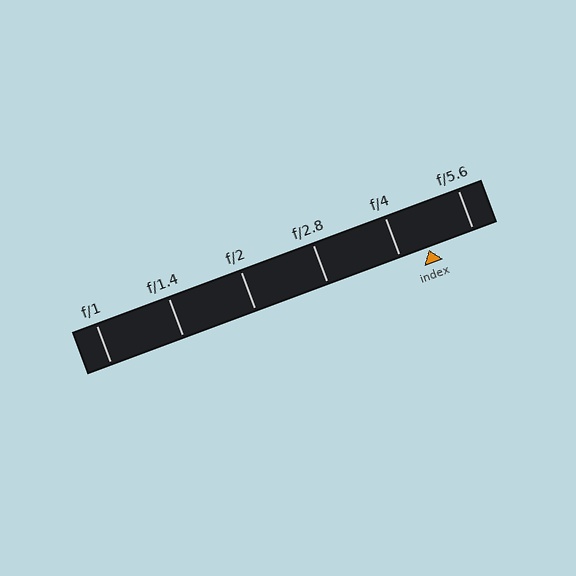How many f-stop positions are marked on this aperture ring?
There are 6 f-stop positions marked.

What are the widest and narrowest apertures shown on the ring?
The widest aperture shown is f/1 and the narrowest is f/5.6.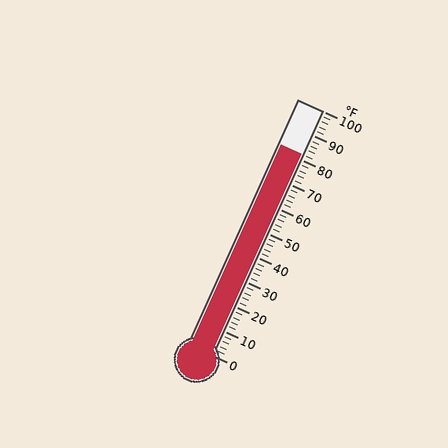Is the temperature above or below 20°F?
The temperature is above 20°F.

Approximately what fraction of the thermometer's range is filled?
The thermometer is filled to approximately 80% of its range.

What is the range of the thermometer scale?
The thermometer scale ranges from 0°F to 100°F.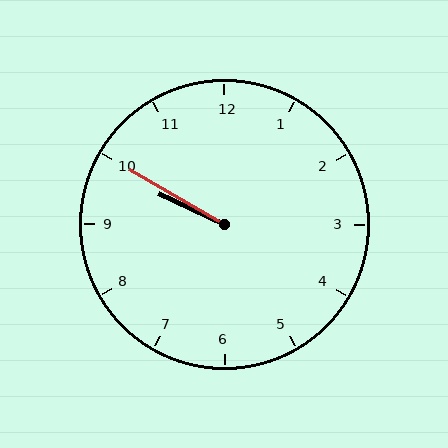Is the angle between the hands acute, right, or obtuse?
It is acute.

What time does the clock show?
9:50.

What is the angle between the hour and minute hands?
Approximately 5 degrees.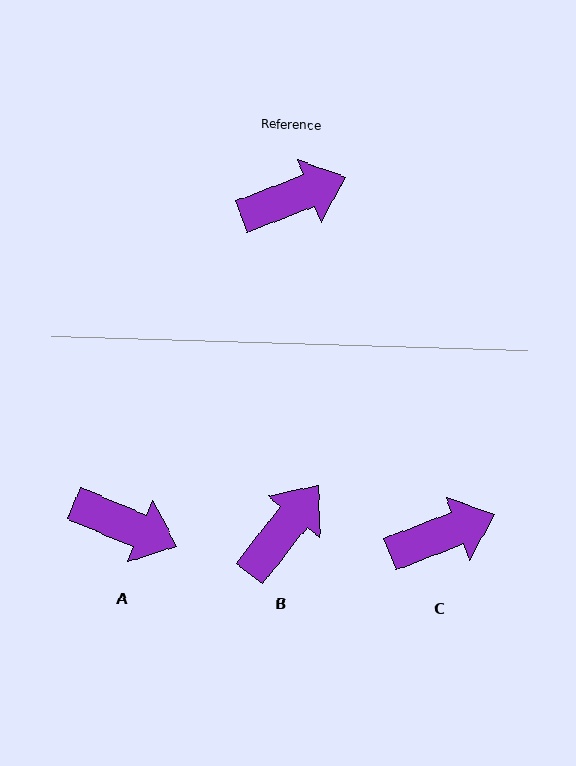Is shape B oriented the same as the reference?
No, it is off by about 31 degrees.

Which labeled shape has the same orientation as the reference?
C.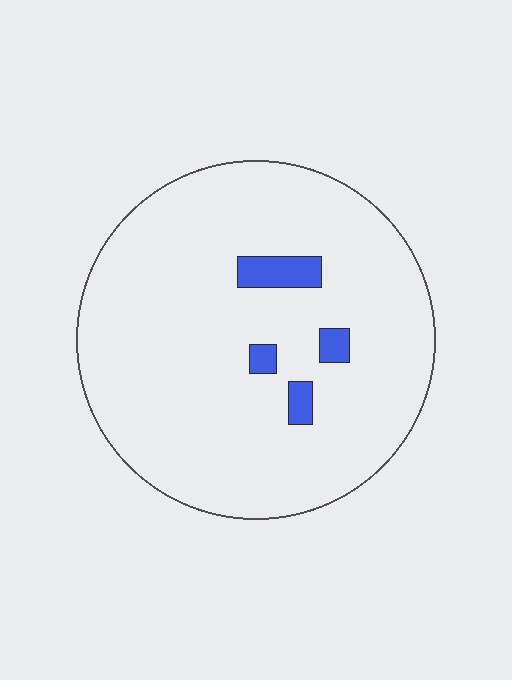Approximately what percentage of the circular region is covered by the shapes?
Approximately 5%.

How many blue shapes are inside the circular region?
4.